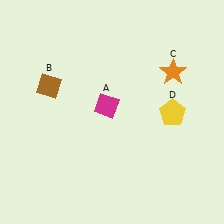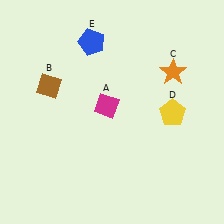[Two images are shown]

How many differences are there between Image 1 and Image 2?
There is 1 difference between the two images.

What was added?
A blue pentagon (E) was added in Image 2.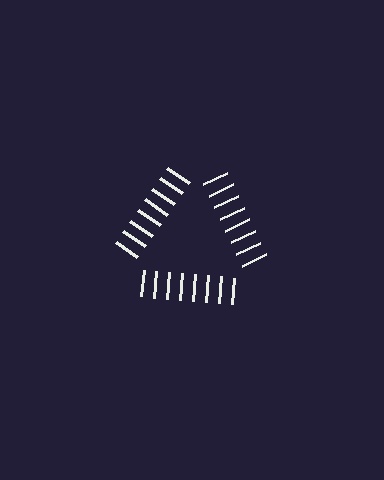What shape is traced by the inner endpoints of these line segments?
An illusory triangle — the line segments terminate on its edges but no continuous stroke is drawn.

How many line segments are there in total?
24 — 8 along each of the 3 edges.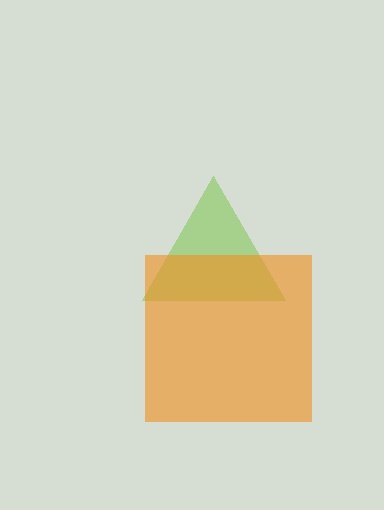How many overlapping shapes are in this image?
There are 2 overlapping shapes in the image.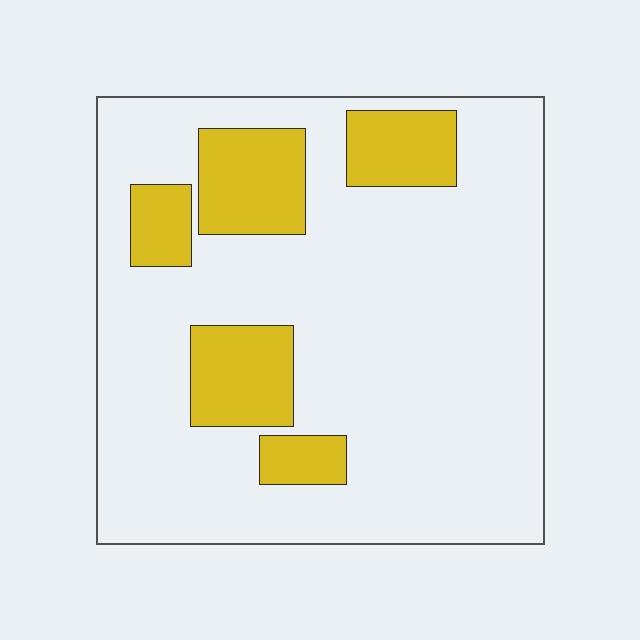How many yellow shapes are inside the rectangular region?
5.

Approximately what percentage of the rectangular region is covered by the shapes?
Approximately 20%.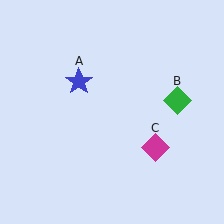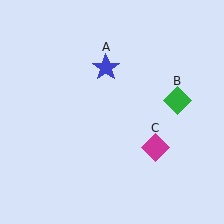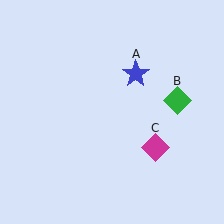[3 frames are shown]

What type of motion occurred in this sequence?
The blue star (object A) rotated clockwise around the center of the scene.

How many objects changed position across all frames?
1 object changed position: blue star (object A).